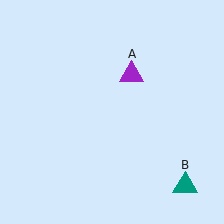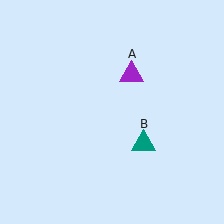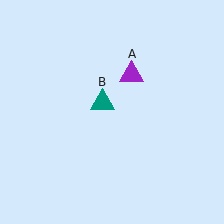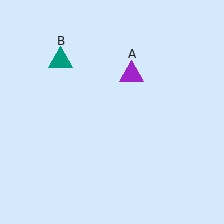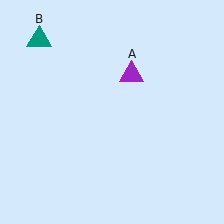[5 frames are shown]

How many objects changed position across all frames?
1 object changed position: teal triangle (object B).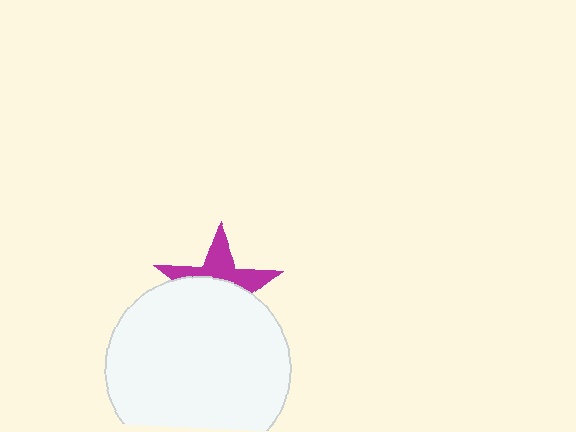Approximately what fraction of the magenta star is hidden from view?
Roughly 59% of the magenta star is hidden behind the white circle.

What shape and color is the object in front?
The object in front is a white circle.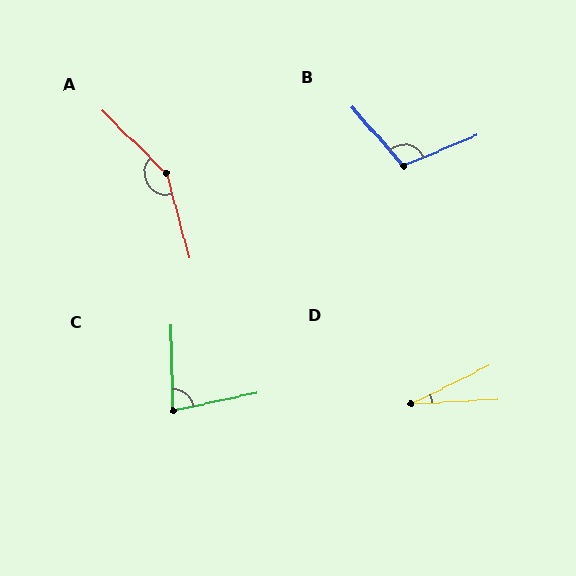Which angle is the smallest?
D, at approximately 23 degrees.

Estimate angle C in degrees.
Approximately 80 degrees.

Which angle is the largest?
A, at approximately 150 degrees.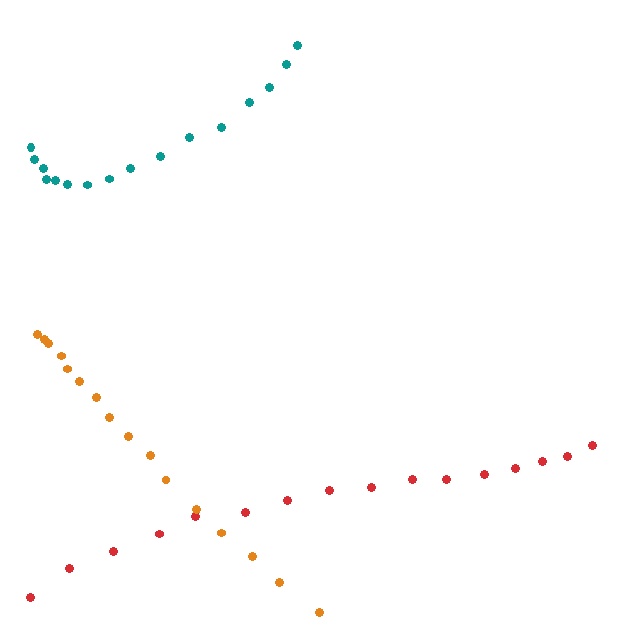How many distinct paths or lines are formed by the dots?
There are 3 distinct paths.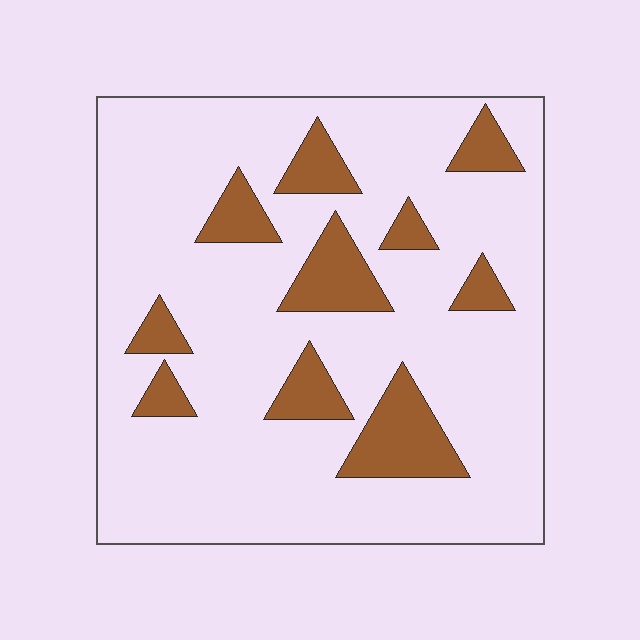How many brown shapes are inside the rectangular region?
10.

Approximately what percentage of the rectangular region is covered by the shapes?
Approximately 20%.